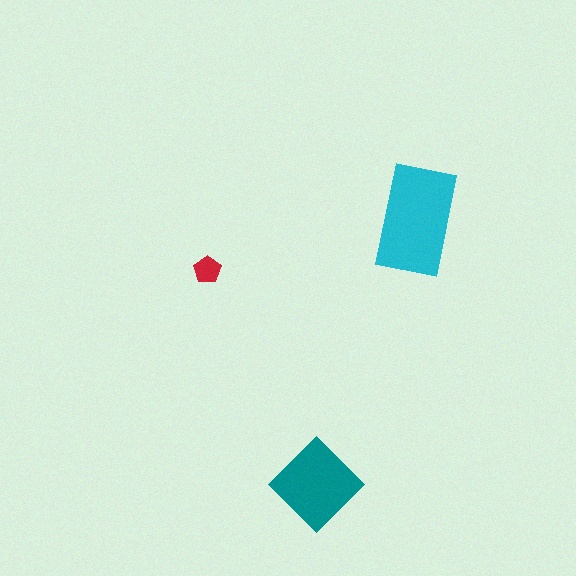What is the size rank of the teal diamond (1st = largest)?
2nd.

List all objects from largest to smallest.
The cyan rectangle, the teal diamond, the red pentagon.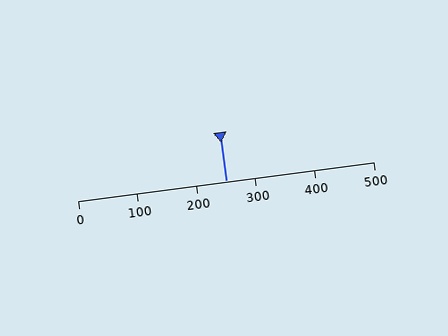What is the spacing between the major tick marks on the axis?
The major ticks are spaced 100 apart.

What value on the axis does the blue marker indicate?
The marker indicates approximately 250.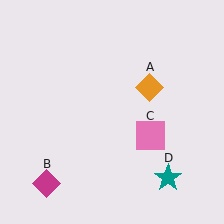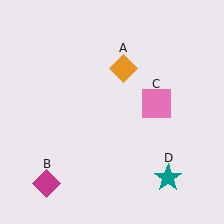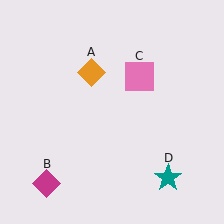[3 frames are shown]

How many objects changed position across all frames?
2 objects changed position: orange diamond (object A), pink square (object C).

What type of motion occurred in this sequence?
The orange diamond (object A), pink square (object C) rotated counterclockwise around the center of the scene.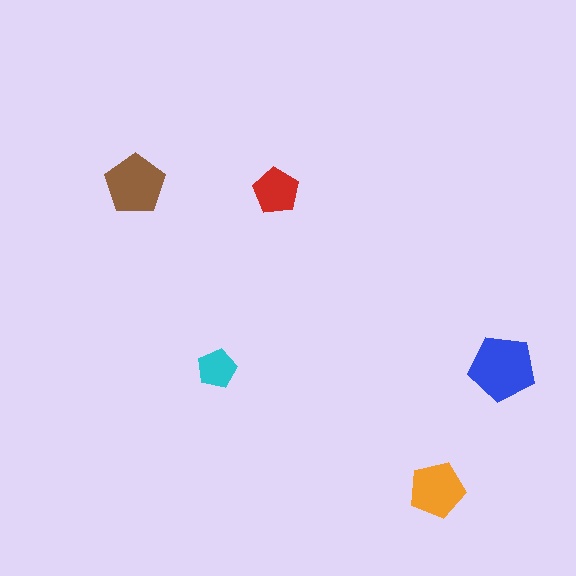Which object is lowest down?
The orange pentagon is bottommost.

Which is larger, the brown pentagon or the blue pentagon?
The blue one.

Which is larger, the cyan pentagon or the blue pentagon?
The blue one.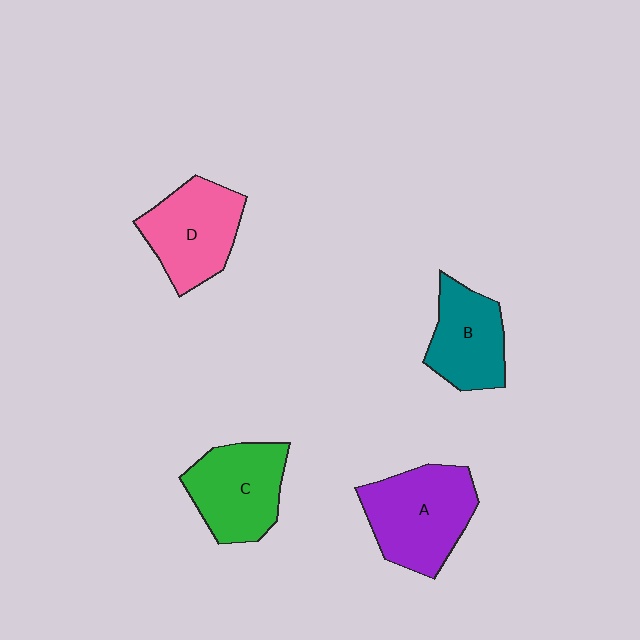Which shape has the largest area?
Shape A (purple).